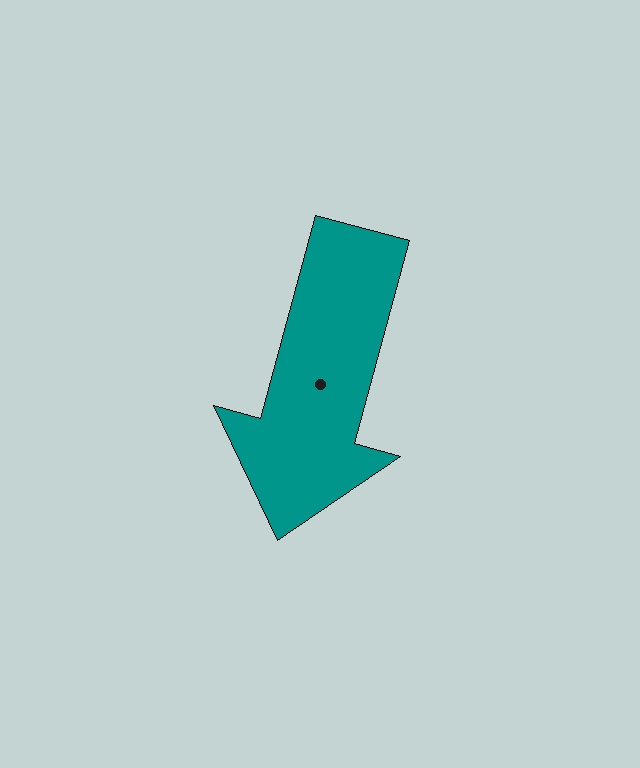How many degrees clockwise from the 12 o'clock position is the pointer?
Approximately 195 degrees.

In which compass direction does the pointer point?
South.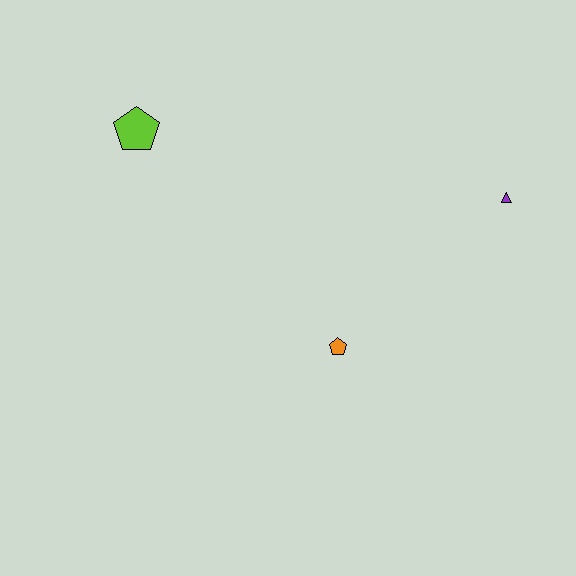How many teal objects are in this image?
There are no teal objects.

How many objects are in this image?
There are 3 objects.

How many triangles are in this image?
There is 1 triangle.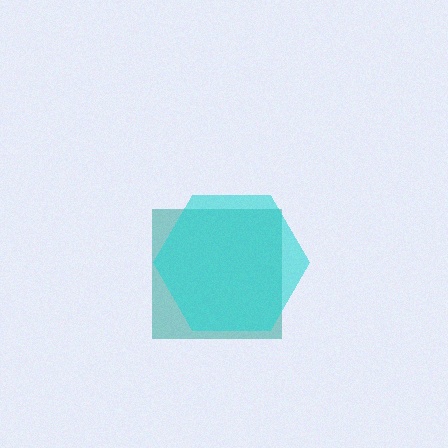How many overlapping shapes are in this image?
There are 2 overlapping shapes in the image.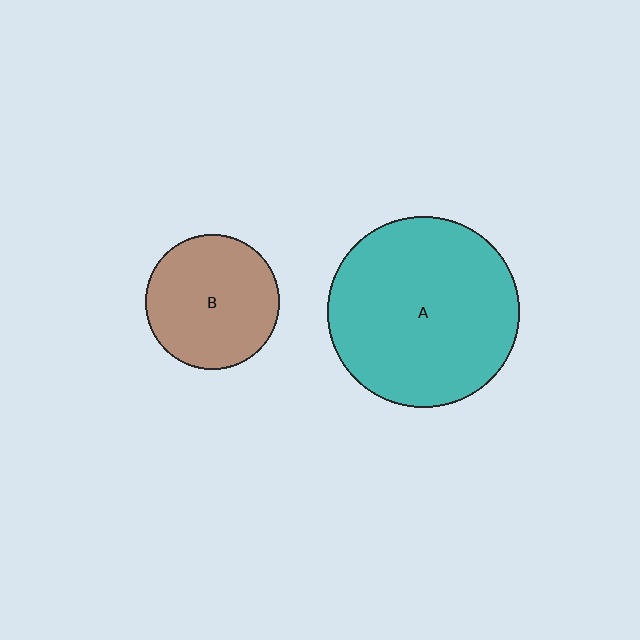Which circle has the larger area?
Circle A (teal).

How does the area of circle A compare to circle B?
Approximately 2.0 times.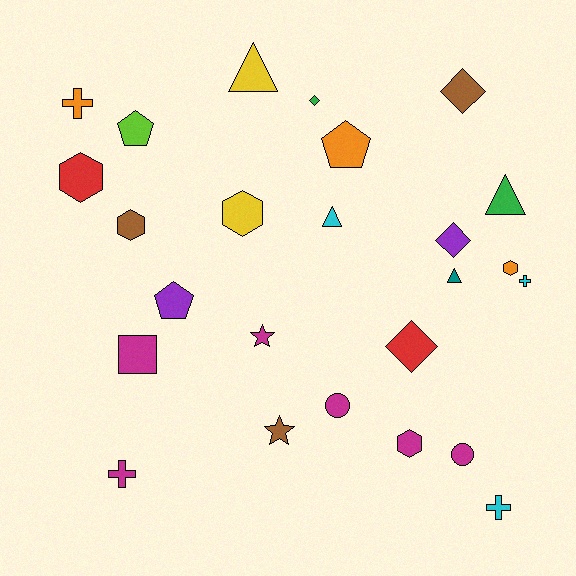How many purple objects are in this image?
There are 2 purple objects.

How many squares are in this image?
There is 1 square.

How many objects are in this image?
There are 25 objects.